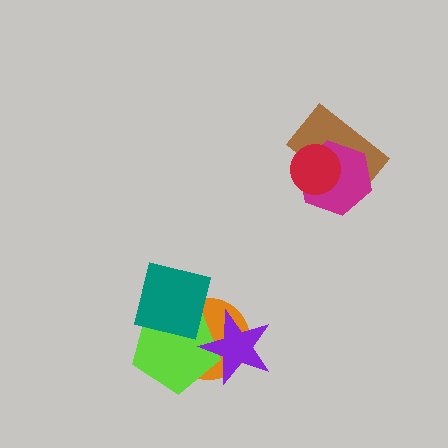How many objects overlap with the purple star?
2 objects overlap with the purple star.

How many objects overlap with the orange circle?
3 objects overlap with the orange circle.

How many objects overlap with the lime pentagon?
3 objects overlap with the lime pentagon.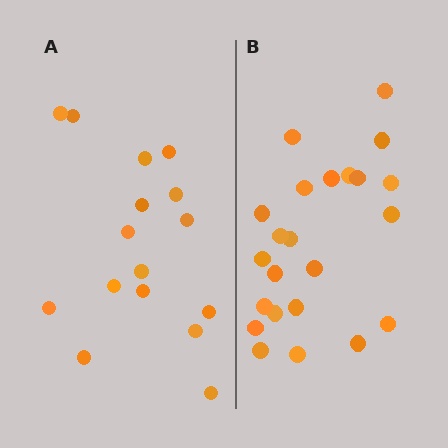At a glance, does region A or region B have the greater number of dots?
Region B (the right region) has more dots.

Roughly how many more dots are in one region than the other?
Region B has roughly 8 or so more dots than region A.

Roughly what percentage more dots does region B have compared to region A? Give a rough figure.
About 45% more.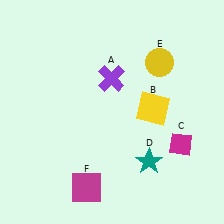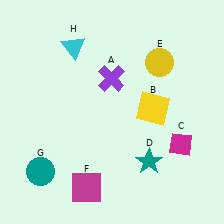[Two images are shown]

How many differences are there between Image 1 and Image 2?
There are 2 differences between the two images.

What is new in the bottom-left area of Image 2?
A teal circle (G) was added in the bottom-left area of Image 2.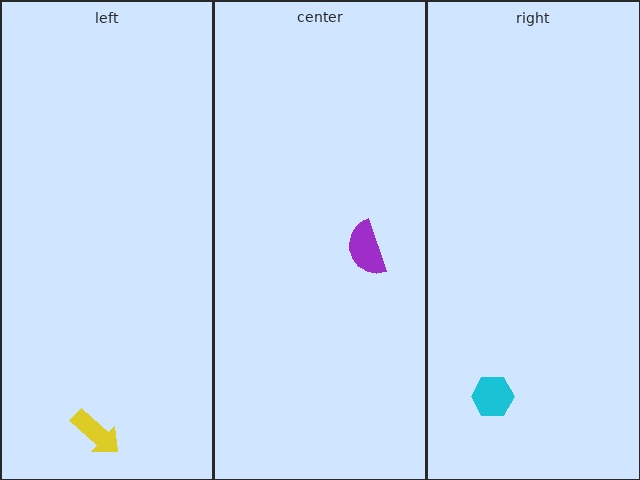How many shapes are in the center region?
1.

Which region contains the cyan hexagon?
The right region.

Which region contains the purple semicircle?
The center region.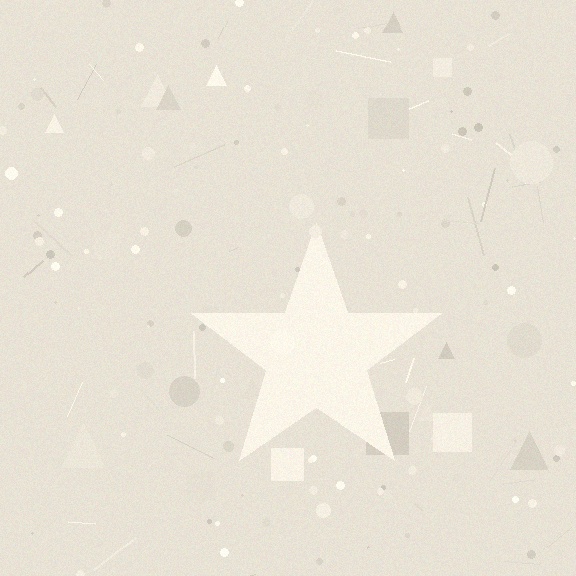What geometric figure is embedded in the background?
A star is embedded in the background.